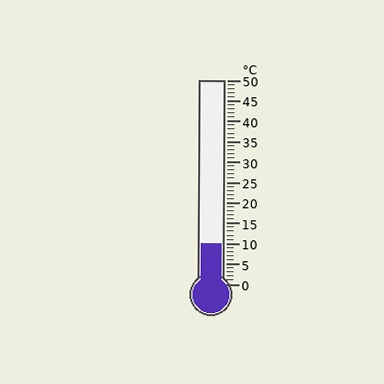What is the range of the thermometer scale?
The thermometer scale ranges from 0°C to 50°C.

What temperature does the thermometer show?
The thermometer shows approximately 10°C.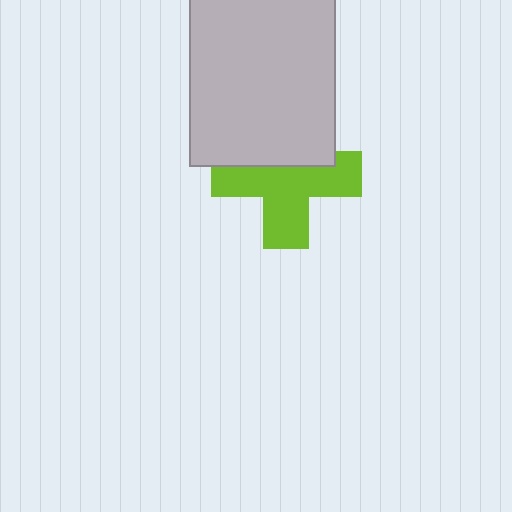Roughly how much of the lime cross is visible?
About half of it is visible (roughly 62%).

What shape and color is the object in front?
The object in front is a light gray rectangle.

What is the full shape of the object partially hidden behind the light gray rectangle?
The partially hidden object is a lime cross.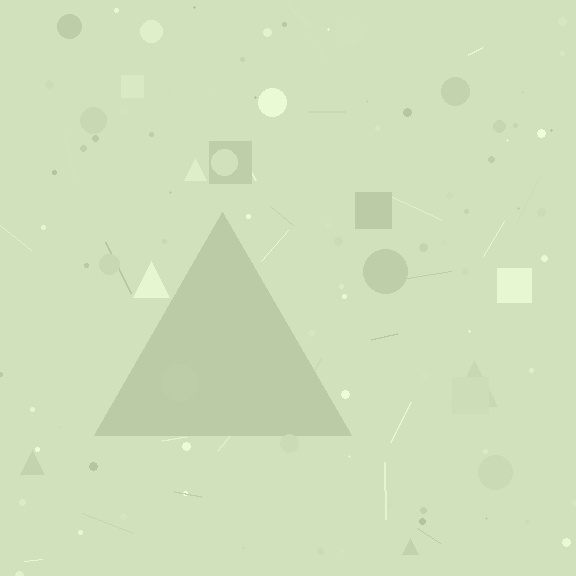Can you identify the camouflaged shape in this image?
The camouflaged shape is a triangle.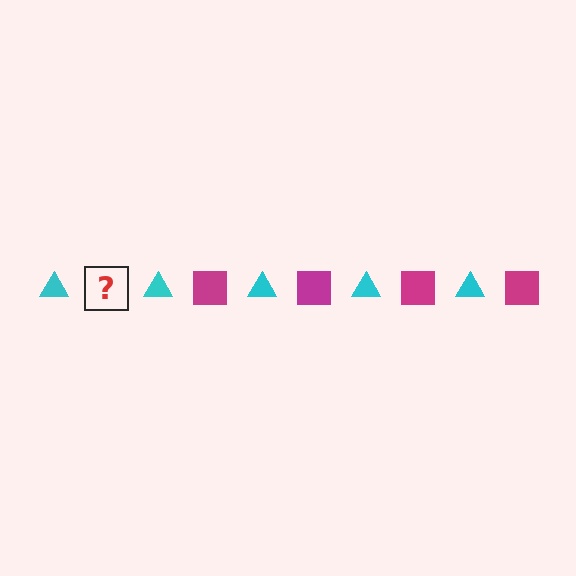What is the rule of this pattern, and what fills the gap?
The rule is that the pattern alternates between cyan triangle and magenta square. The gap should be filled with a magenta square.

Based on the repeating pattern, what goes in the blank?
The blank should be a magenta square.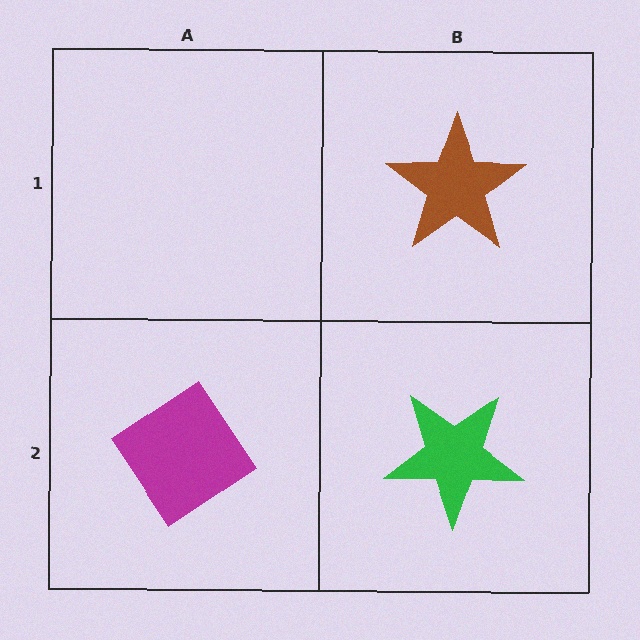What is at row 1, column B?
A brown star.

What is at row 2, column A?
A magenta diamond.